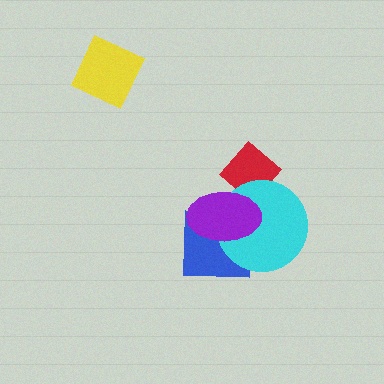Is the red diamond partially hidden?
Yes, it is partially covered by another shape.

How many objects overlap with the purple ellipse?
3 objects overlap with the purple ellipse.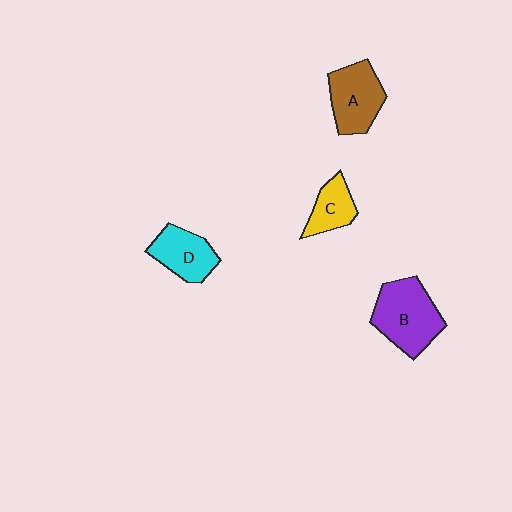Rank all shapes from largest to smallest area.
From largest to smallest: B (purple), A (brown), D (cyan), C (yellow).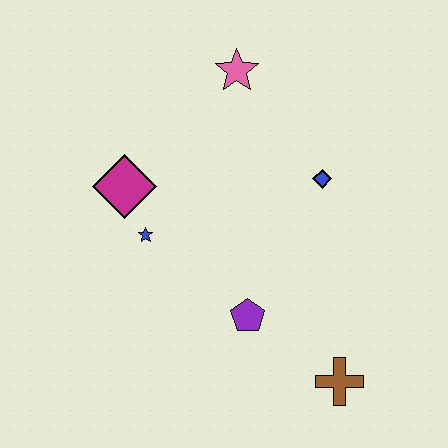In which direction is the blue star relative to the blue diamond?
The blue star is to the left of the blue diamond.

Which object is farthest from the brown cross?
The pink star is farthest from the brown cross.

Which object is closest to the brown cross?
The purple pentagon is closest to the brown cross.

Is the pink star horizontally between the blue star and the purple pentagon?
Yes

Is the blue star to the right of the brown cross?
No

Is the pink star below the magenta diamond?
No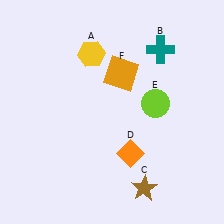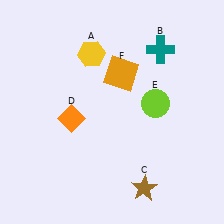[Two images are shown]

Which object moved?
The orange diamond (D) moved left.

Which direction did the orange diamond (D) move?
The orange diamond (D) moved left.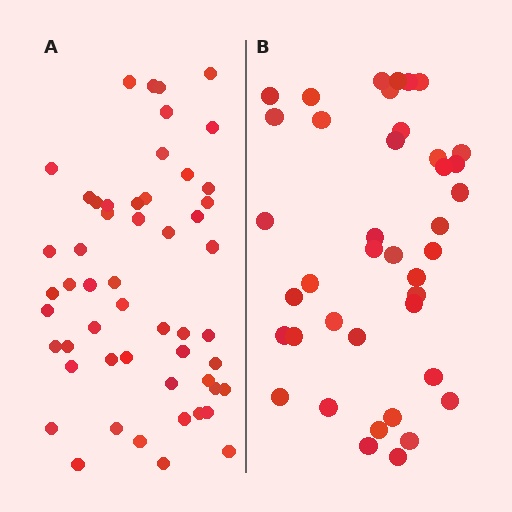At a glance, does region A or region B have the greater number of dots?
Region A (the left region) has more dots.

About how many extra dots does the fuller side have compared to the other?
Region A has approximately 15 more dots than region B.